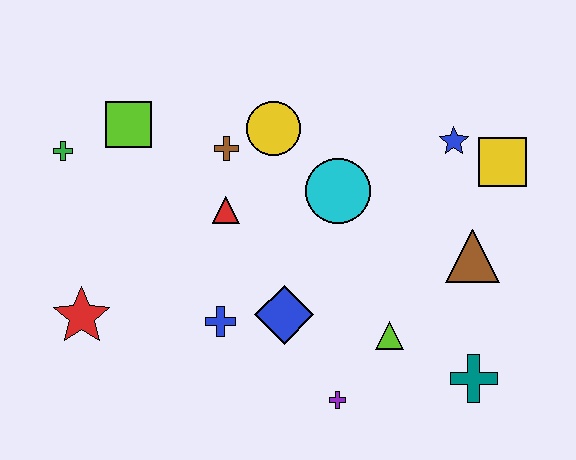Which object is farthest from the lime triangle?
The green cross is farthest from the lime triangle.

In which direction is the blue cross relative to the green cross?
The blue cross is below the green cross.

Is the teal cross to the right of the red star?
Yes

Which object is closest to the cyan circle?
The yellow circle is closest to the cyan circle.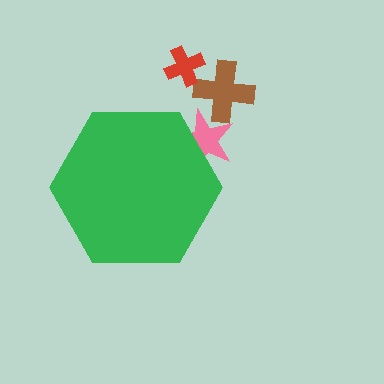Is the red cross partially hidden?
No, the red cross is fully visible.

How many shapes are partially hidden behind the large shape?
1 shape is partially hidden.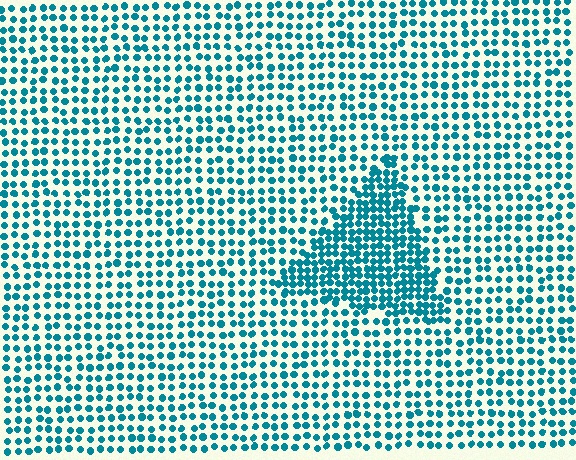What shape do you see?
I see a triangle.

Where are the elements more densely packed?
The elements are more densely packed inside the triangle boundary.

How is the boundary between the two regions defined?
The boundary is defined by a change in element density (approximately 1.9x ratio). All elements are the same color, size, and shape.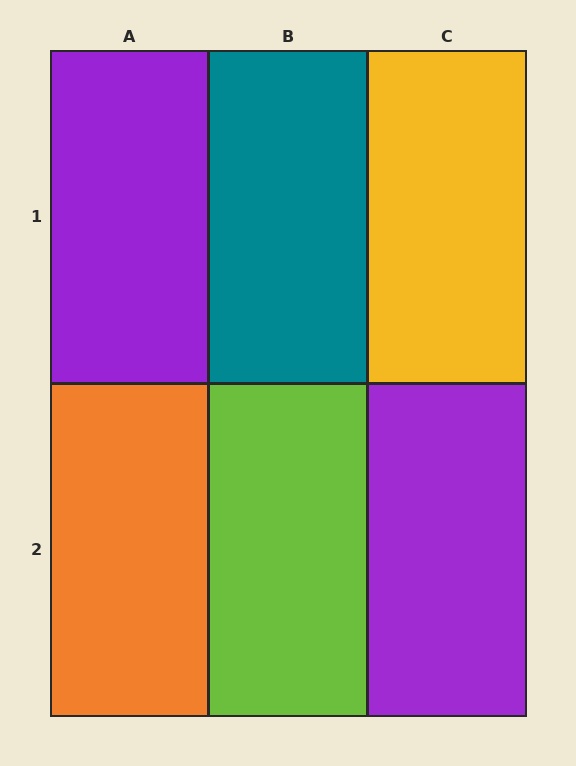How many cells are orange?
1 cell is orange.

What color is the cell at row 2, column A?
Orange.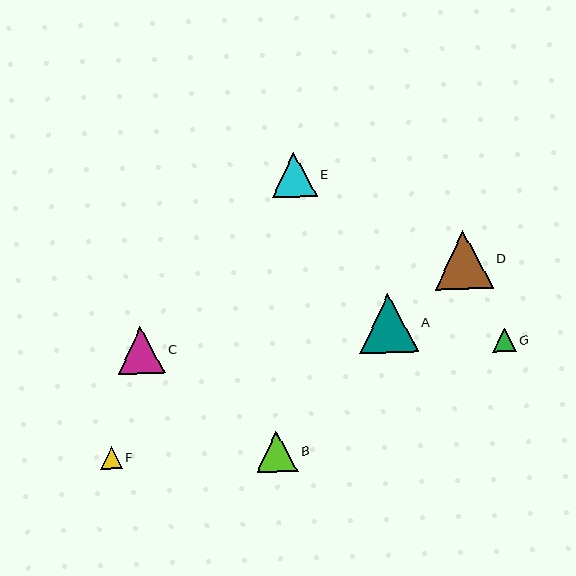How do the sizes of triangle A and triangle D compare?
Triangle A and triangle D are approximately the same size.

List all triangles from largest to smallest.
From largest to smallest: A, D, C, E, B, G, F.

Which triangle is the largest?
Triangle A is the largest with a size of approximately 59 pixels.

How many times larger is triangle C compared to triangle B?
Triangle C is approximately 1.1 times the size of triangle B.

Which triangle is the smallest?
Triangle F is the smallest with a size of approximately 22 pixels.